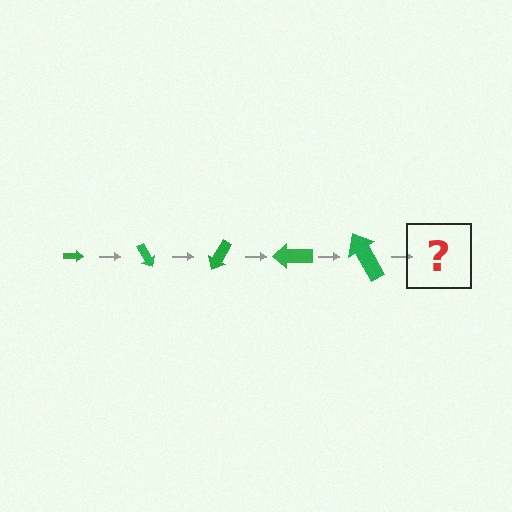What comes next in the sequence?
The next element should be an arrow, larger than the previous one and rotated 300 degrees from the start.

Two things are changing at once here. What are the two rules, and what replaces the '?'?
The two rules are that the arrow grows larger each step and it rotates 60 degrees each step. The '?' should be an arrow, larger than the previous one and rotated 300 degrees from the start.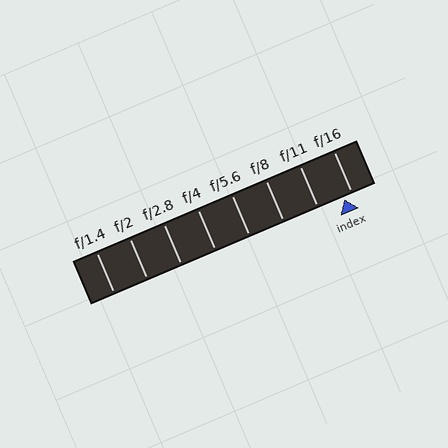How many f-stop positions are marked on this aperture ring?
There are 8 f-stop positions marked.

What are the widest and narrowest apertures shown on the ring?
The widest aperture shown is f/1.4 and the narrowest is f/16.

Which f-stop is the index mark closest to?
The index mark is closest to f/16.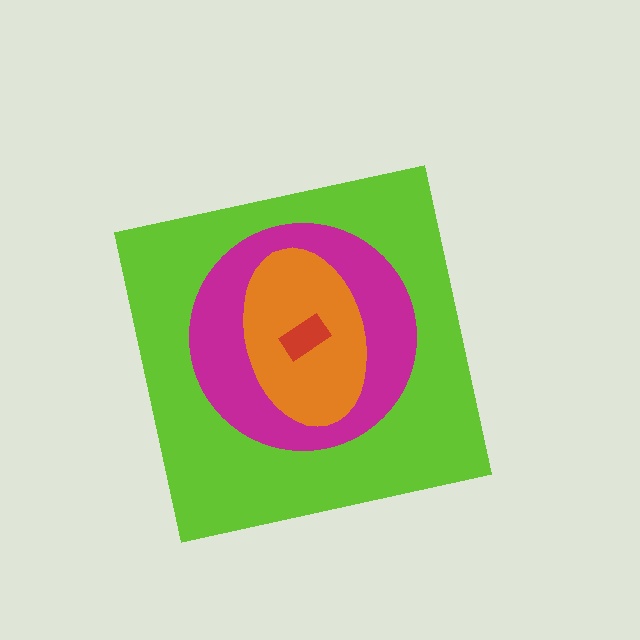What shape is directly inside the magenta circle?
The orange ellipse.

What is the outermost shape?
The lime square.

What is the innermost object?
The red rectangle.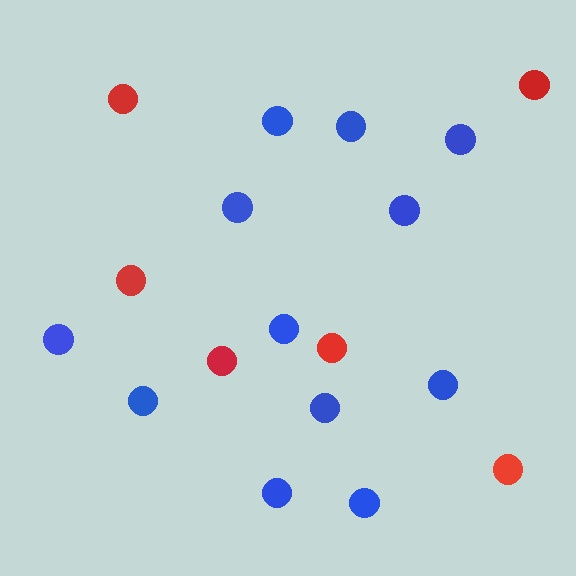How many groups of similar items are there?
There are 2 groups: one group of red circles (6) and one group of blue circles (12).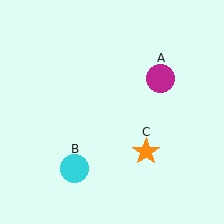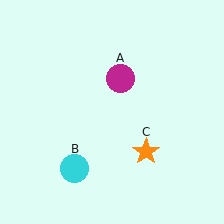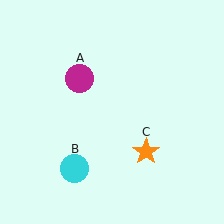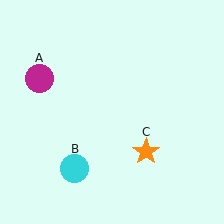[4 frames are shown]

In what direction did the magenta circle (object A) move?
The magenta circle (object A) moved left.